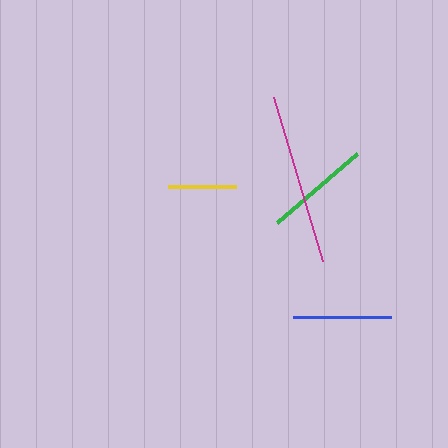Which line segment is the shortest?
The yellow line is the shortest at approximately 68 pixels.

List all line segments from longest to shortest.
From longest to shortest: magenta, green, blue, yellow.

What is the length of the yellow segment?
The yellow segment is approximately 68 pixels long.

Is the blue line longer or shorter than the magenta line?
The magenta line is longer than the blue line.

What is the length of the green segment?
The green segment is approximately 106 pixels long.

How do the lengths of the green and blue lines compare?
The green and blue lines are approximately the same length.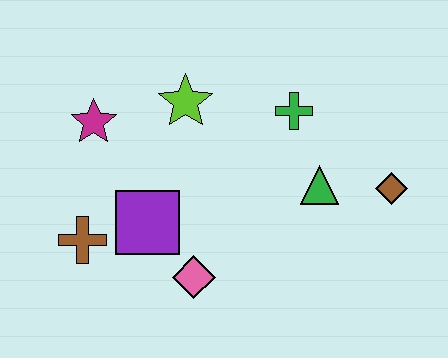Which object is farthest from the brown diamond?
The brown cross is farthest from the brown diamond.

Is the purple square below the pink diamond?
No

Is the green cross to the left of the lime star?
No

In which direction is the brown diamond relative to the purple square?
The brown diamond is to the right of the purple square.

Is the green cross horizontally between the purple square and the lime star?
No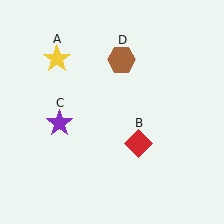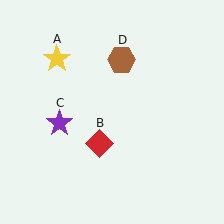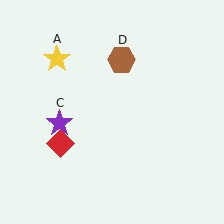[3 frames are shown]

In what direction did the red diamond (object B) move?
The red diamond (object B) moved left.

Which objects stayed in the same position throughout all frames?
Yellow star (object A) and purple star (object C) and brown hexagon (object D) remained stationary.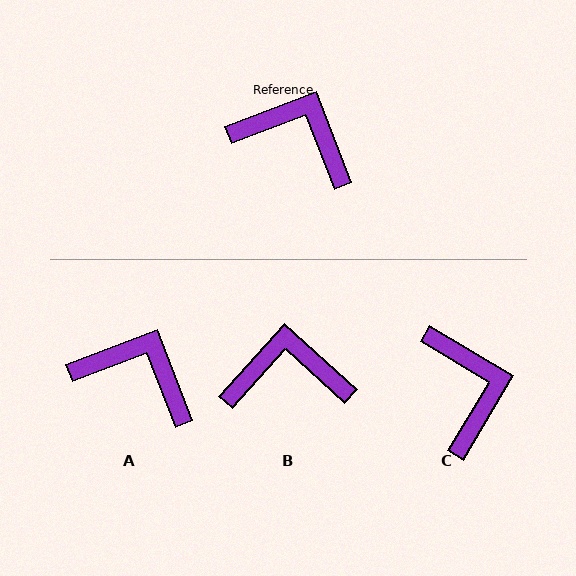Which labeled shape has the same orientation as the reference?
A.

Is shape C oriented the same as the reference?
No, it is off by about 52 degrees.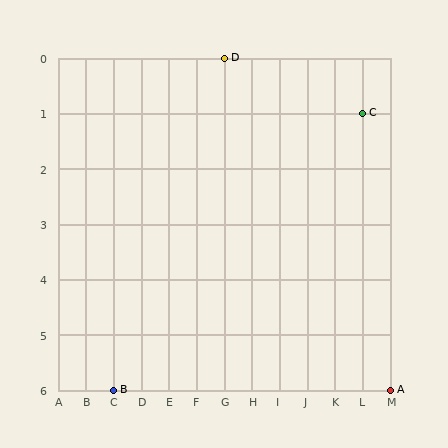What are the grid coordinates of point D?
Point D is at grid coordinates (G, 0).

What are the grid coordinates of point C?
Point C is at grid coordinates (L, 1).